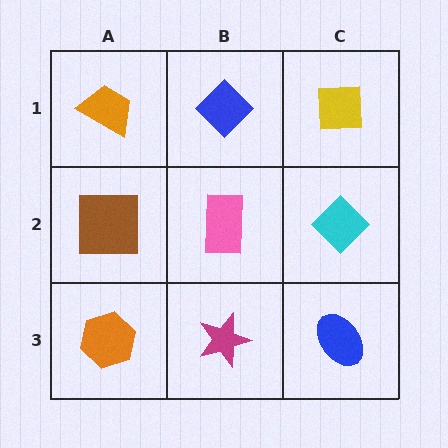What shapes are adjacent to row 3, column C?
A cyan diamond (row 2, column C), a magenta star (row 3, column B).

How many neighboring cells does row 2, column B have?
4.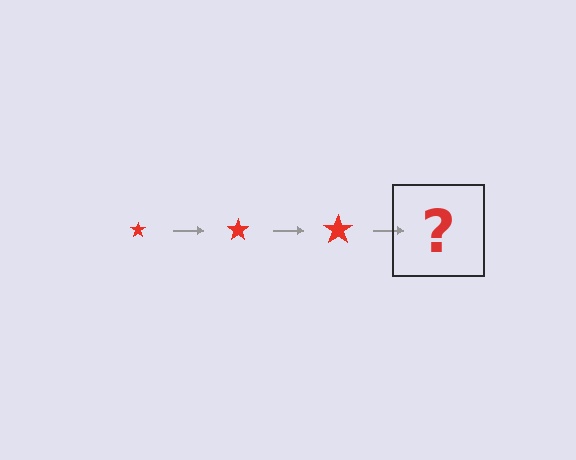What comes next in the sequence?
The next element should be a red star, larger than the previous one.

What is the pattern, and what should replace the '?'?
The pattern is that the star gets progressively larger each step. The '?' should be a red star, larger than the previous one.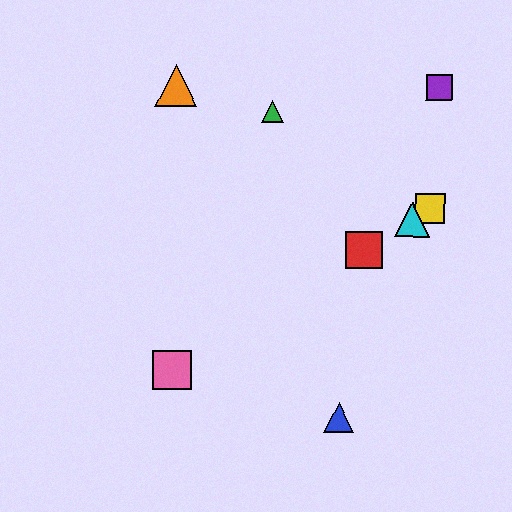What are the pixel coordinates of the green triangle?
The green triangle is at (273, 112).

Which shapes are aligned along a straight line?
The red square, the yellow square, the cyan triangle, the pink square are aligned along a straight line.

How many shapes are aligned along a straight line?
4 shapes (the red square, the yellow square, the cyan triangle, the pink square) are aligned along a straight line.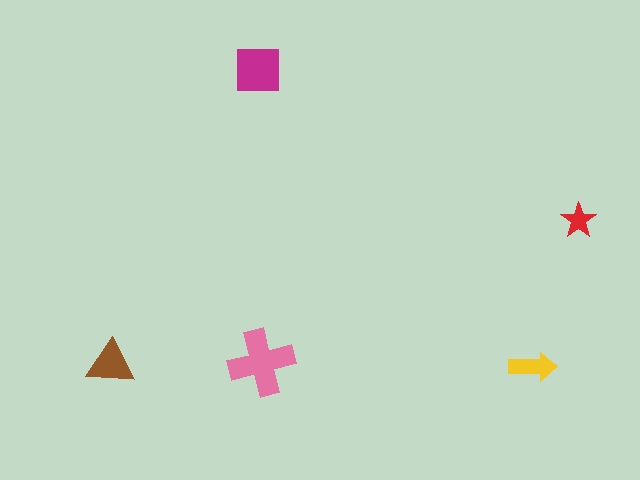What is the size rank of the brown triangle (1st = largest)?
3rd.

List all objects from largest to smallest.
The pink cross, the magenta square, the brown triangle, the yellow arrow, the red star.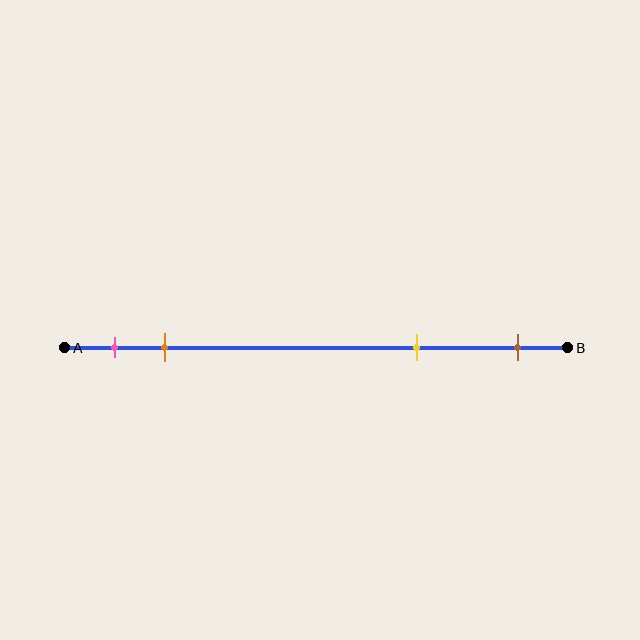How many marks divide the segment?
There are 4 marks dividing the segment.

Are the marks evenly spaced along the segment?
No, the marks are not evenly spaced.